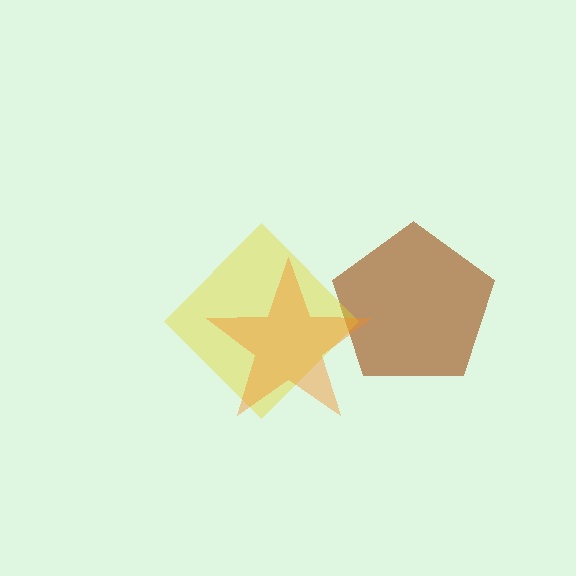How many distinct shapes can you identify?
There are 3 distinct shapes: a brown pentagon, a yellow diamond, an orange star.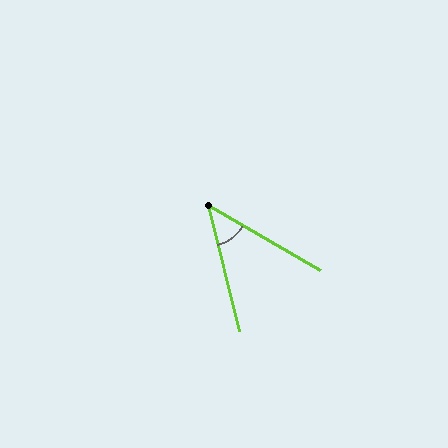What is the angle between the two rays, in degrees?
Approximately 47 degrees.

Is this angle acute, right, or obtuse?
It is acute.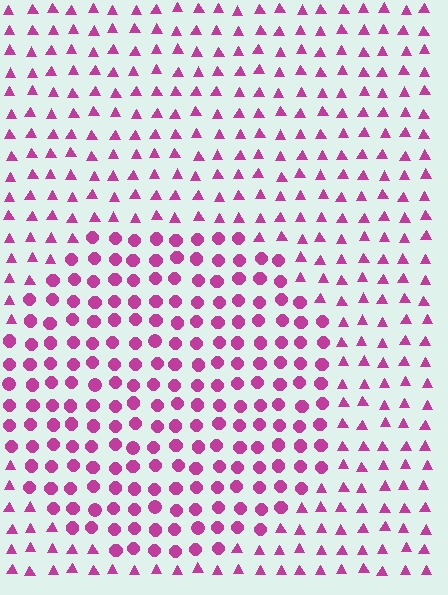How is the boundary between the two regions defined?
The boundary is defined by a change in element shape: circles inside vs. triangles outside. All elements share the same color and spacing.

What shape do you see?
I see a circle.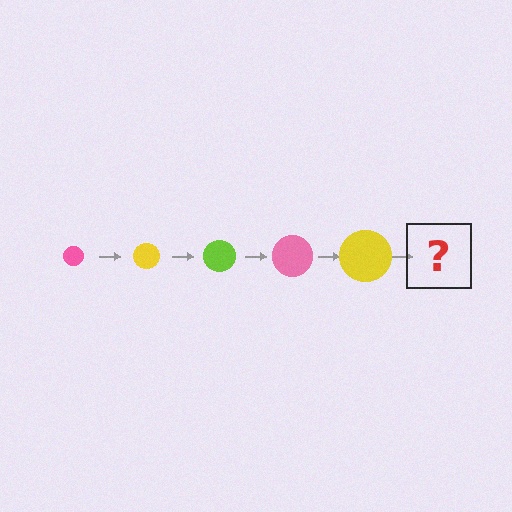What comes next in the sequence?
The next element should be a lime circle, larger than the previous one.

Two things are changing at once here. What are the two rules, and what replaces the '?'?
The two rules are that the circle grows larger each step and the color cycles through pink, yellow, and lime. The '?' should be a lime circle, larger than the previous one.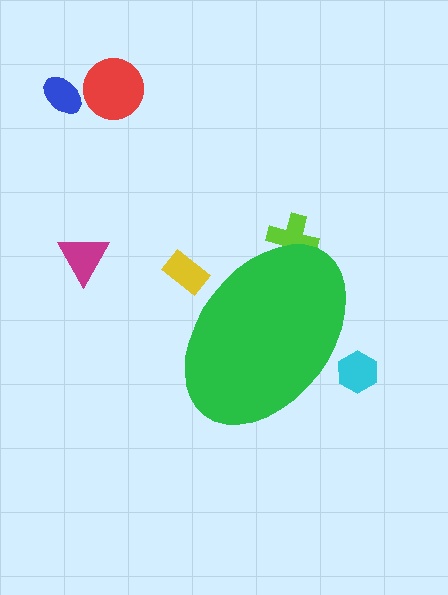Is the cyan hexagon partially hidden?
Yes, the cyan hexagon is partially hidden behind the green ellipse.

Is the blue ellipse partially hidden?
No, the blue ellipse is fully visible.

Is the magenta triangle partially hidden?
No, the magenta triangle is fully visible.